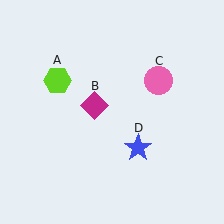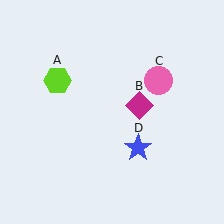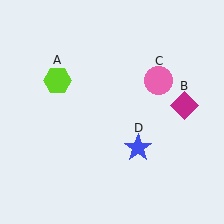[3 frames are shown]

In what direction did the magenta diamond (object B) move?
The magenta diamond (object B) moved right.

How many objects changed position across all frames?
1 object changed position: magenta diamond (object B).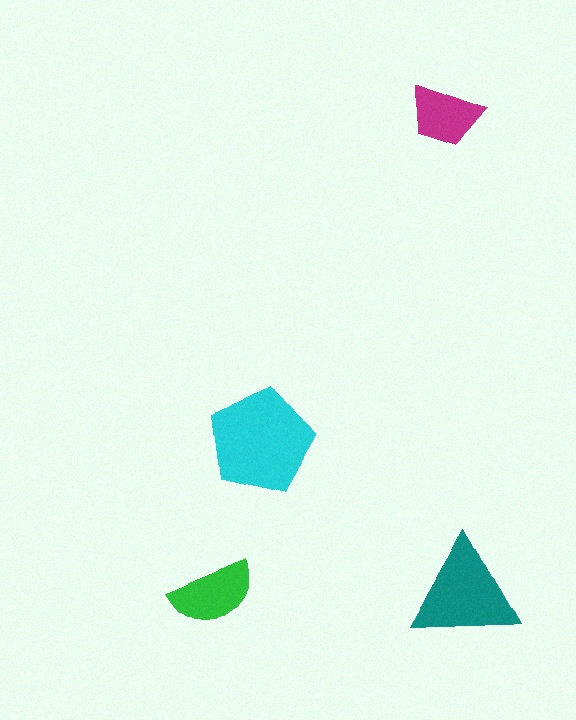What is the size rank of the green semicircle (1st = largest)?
3rd.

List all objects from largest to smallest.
The cyan pentagon, the teal triangle, the green semicircle, the magenta trapezoid.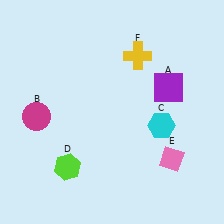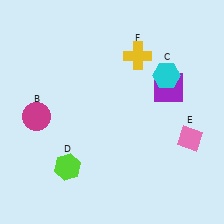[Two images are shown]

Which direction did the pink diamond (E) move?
The pink diamond (E) moved up.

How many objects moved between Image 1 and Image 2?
2 objects moved between the two images.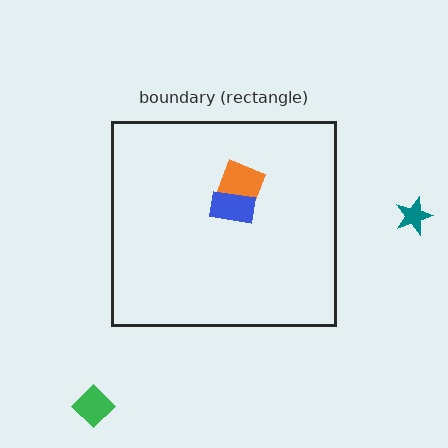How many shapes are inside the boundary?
2 inside, 2 outside.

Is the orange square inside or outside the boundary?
Inside.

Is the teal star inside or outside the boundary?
Outside.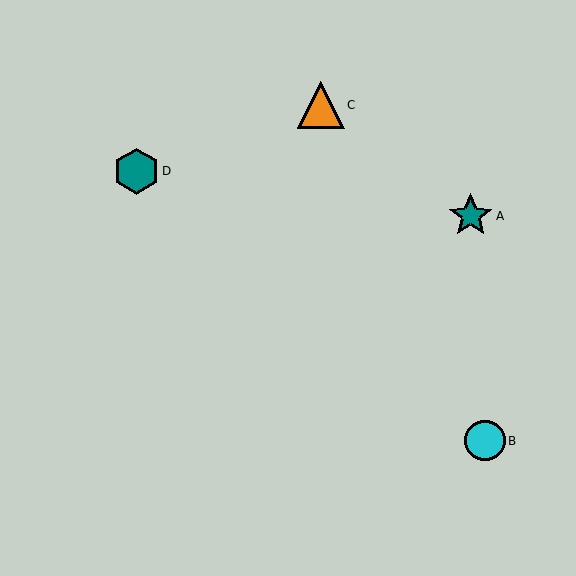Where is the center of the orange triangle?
The center of the orange triangle is at (321, 105).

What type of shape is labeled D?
Shape D is a teal hexagon.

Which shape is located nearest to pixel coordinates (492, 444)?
The cyan circle (labeled B) at (485, 441) is nearest to that location.